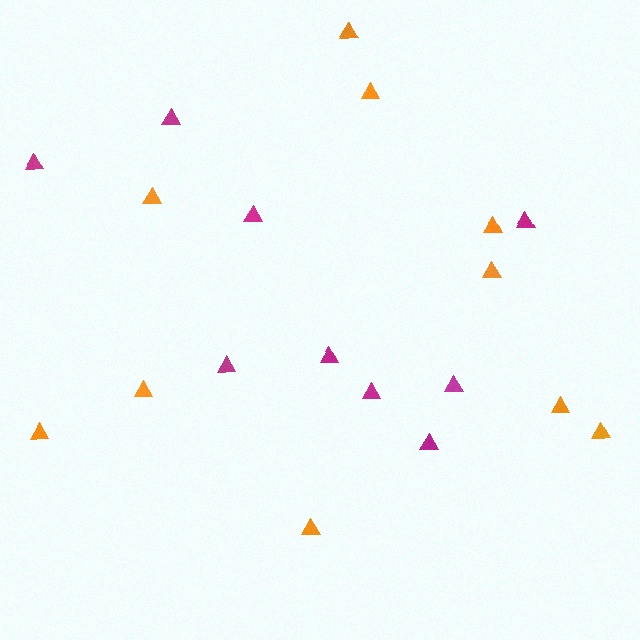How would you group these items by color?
There are 2 groups: one group of orange triangles (10) and one group of magenta triangles (9).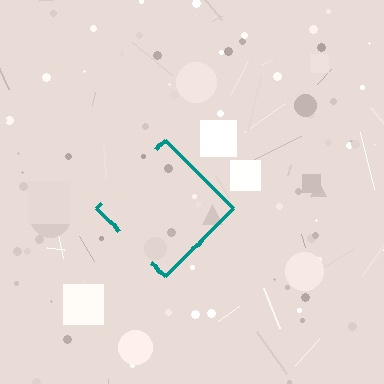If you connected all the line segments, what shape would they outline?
They would outline a diamond.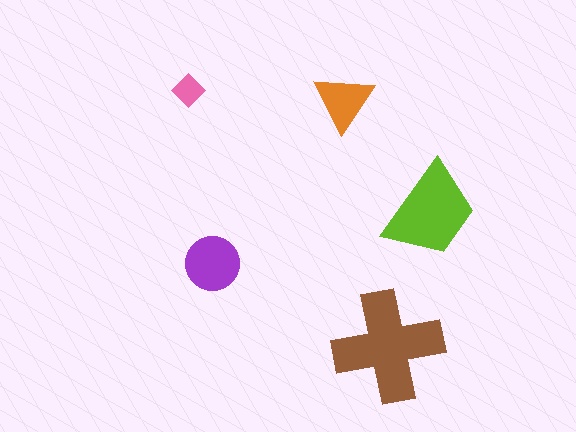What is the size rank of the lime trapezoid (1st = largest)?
2nd.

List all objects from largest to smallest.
The brown cross, the lime trapezoid, the purple circle, the orange triangle, the pink diamond.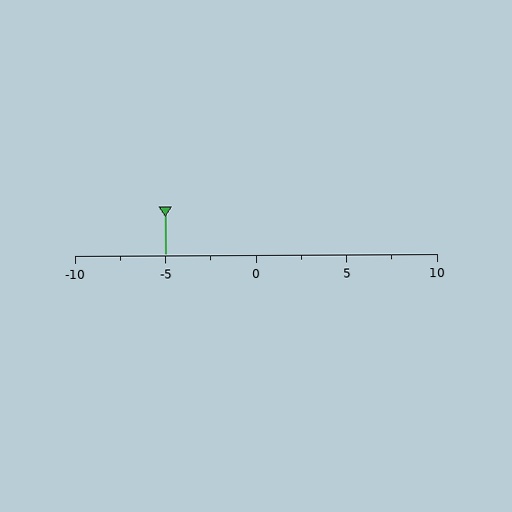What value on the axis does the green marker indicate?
The marker indicates approximately -5.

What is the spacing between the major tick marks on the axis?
The major ticks are spaced 5 apart.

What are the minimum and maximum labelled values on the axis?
The axis runs from -10 to 10.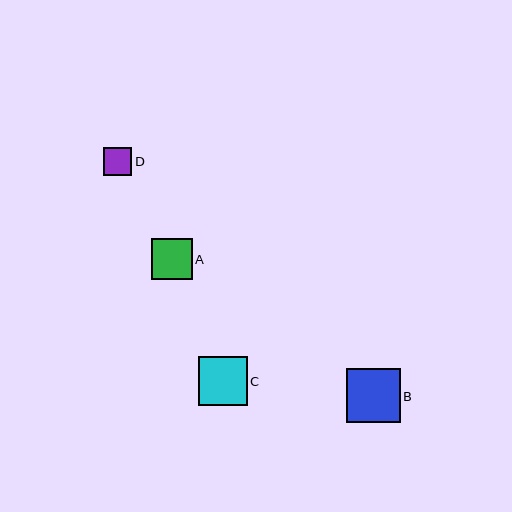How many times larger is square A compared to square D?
Square A is approximately 1.5 times the size of square D.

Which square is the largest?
Square B is the largest with a size of approximately 54 pixels.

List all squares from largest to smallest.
From largest to smallest: B, C, A, D.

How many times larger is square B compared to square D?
Square B is approximately 1.9 times the size of square D.